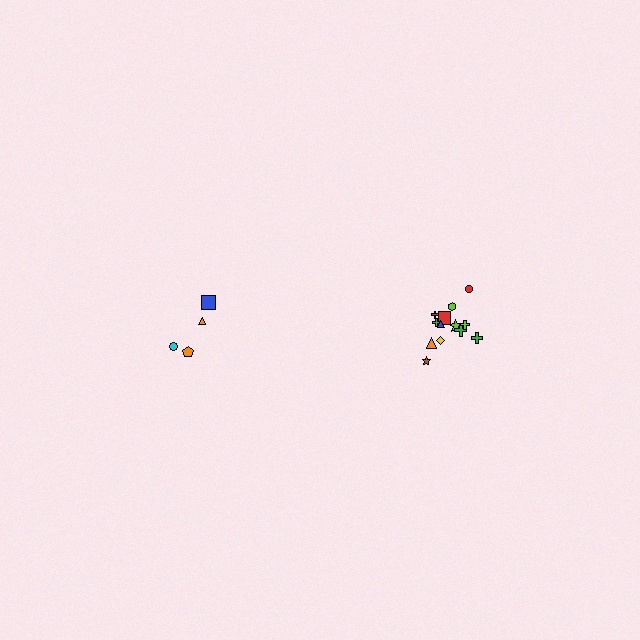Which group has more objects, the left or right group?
The right group.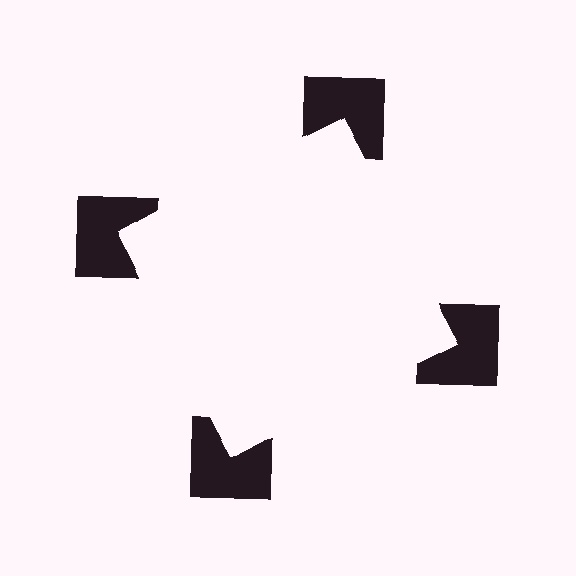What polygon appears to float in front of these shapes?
An illusory square — its edges are inferred from the aligned wedge cuts in the notched squares, not physically drawn.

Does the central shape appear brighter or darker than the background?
It typically appears slightly brighter than the background, even though no actual brightness change is drawn.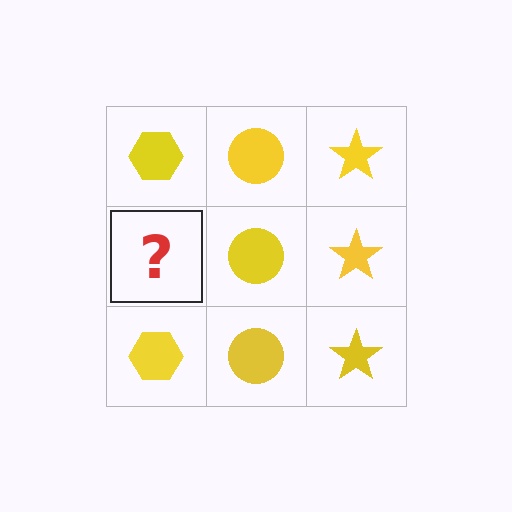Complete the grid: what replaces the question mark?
The question mark should be replaced with a yellow hexagon.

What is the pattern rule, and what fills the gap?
The rule is that each column has a consistent shape. The gap should be filled with a yellow hexagon.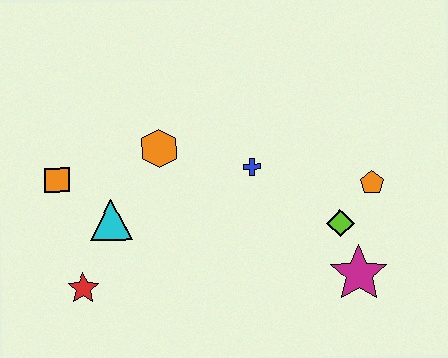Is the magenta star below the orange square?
Yes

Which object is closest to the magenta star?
The lime diamond is closest to the magenta star.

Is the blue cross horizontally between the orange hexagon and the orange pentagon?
Yes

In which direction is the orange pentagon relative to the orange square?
The orange pentagon is to the right of the orange square.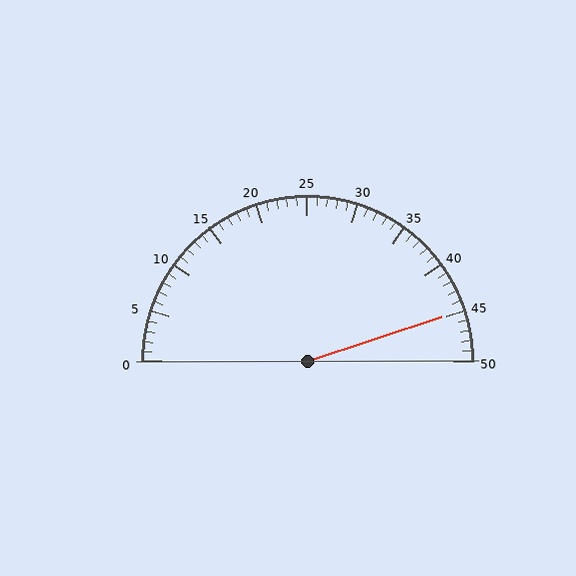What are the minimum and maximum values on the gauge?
The gauge ranges from 0 to 50.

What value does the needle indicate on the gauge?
The needle indicates approximately 45.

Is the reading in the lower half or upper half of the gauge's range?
The reading is in the upper half of the range (0 to 50).